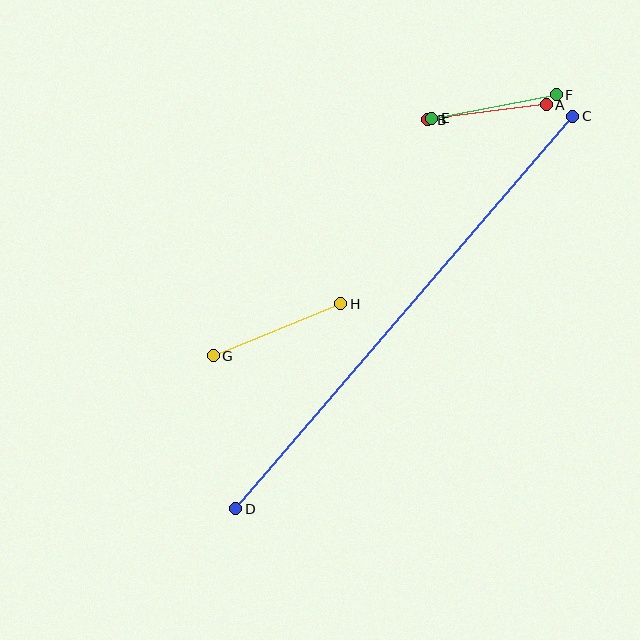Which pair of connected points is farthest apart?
Points C and D are farthest apart.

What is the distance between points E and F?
The distance is approximately 127 pixels.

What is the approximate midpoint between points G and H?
The midpoint is at approximately (277, 330) pixels.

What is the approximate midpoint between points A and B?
The midpoint is at approximately (487, 112) pixels.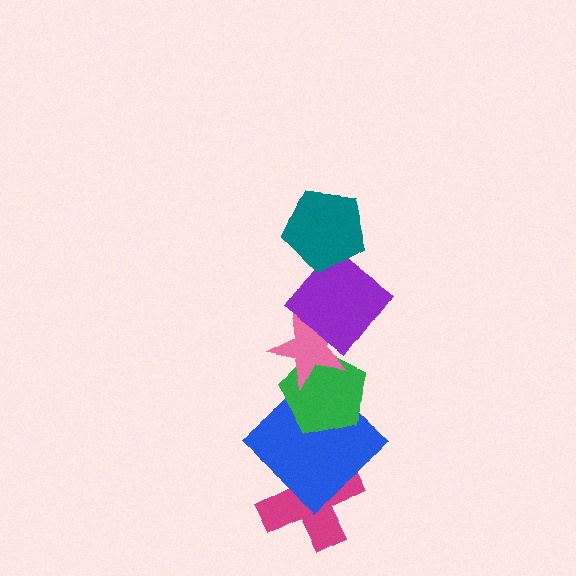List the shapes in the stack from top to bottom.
From top to bottom: the teal pentagon, the purple diamond, the pink star, the green pentagon, the blue diamond, the magenta cross.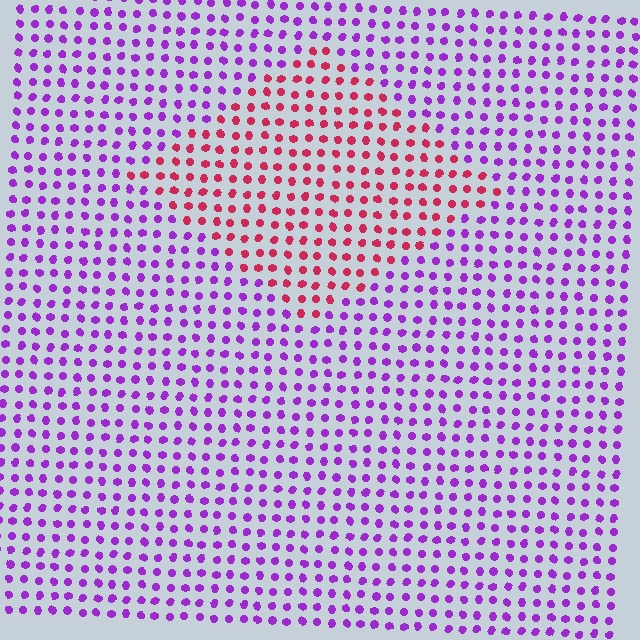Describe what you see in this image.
The image is filled with small purple elements in a uniform arrangement. A diamond-shaped region is visible where the elements are tinted to a slightly different hue, forming a subtle color boundary.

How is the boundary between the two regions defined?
The boundary is defined purely by a slight shift in hue (about 61 degrees). Spacing, size, and orientation are identical on both sides.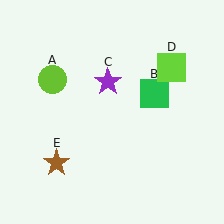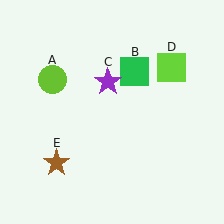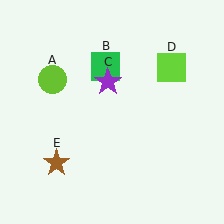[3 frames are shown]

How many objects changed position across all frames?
1 object changed position: green square (object B).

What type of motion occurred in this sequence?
The green square (object B) rotated counterclockwise around the center of the scene.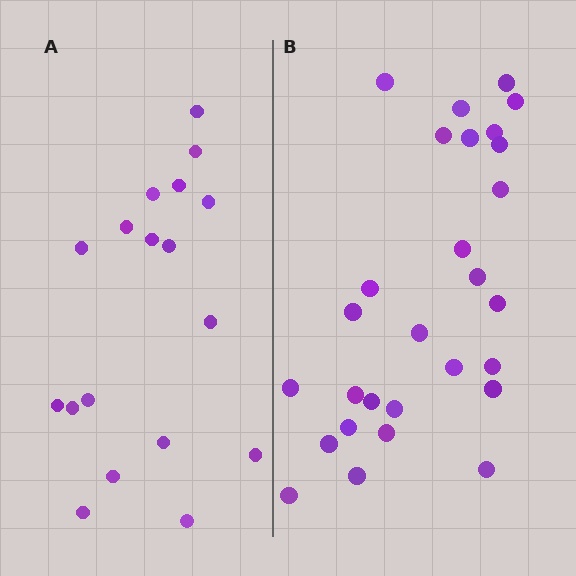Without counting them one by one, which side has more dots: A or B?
Region B (the right region) has more dots.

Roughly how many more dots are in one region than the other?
Region B has roughly 10 or so more dots than region A.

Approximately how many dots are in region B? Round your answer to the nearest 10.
About 30 dots. (The exact count is 28, which rounds to 30.)